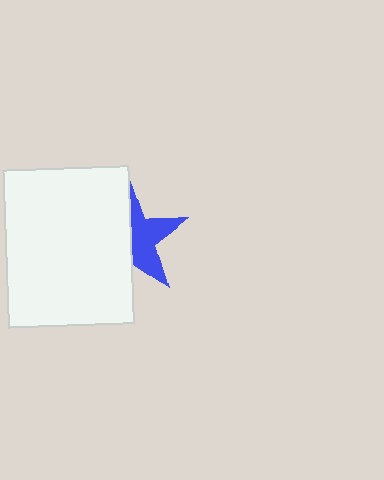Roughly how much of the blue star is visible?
About half of it is visible (roughly 49%).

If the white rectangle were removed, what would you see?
You would see the complete blue star.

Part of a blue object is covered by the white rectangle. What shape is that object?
It is a star.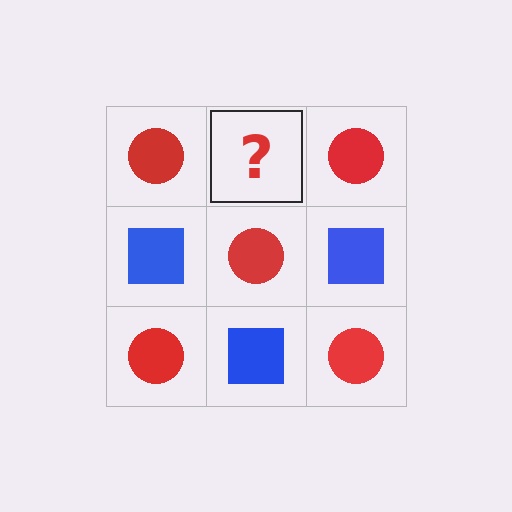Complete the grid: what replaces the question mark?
The question mark should be replaced with a blue square.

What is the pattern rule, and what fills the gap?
The rule is that it alternates red circle and blue square in a checkerboard pattern. The gap should be filled with a blue square.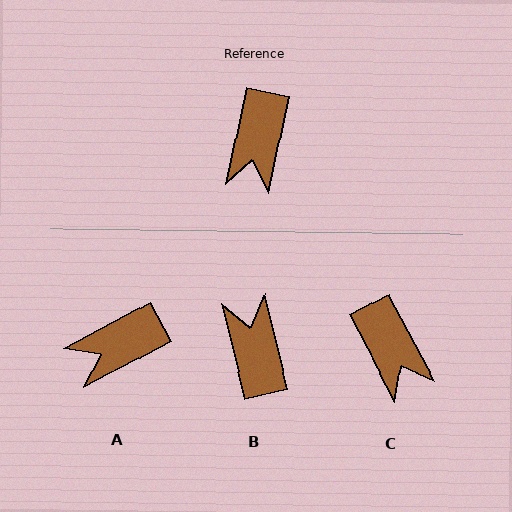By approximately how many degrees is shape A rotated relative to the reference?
Approximately 50 degrees clockwise.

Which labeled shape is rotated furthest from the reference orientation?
B, about 155 degrees away.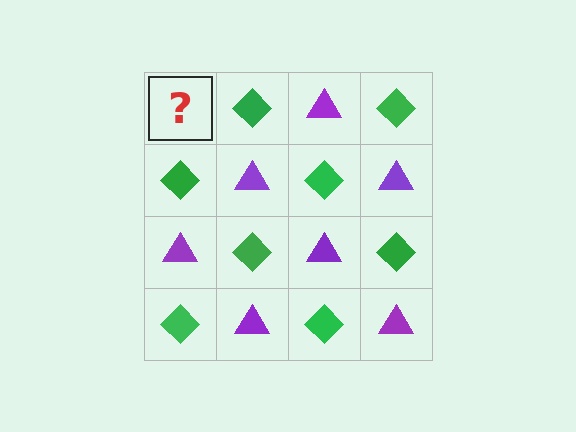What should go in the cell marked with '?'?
The missing cell should contain a purple triangle.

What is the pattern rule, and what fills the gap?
The rule is that it alternates purple triangle and green diamond in a checkerboard pattern. The gap should be filled with a purple triangle.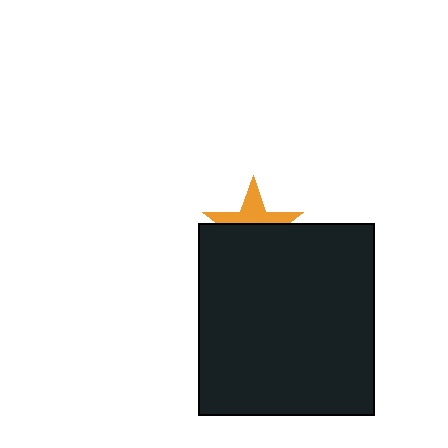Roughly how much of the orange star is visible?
A small part of it is visible (roughly 44%).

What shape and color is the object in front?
The object in front is a black rectangle.